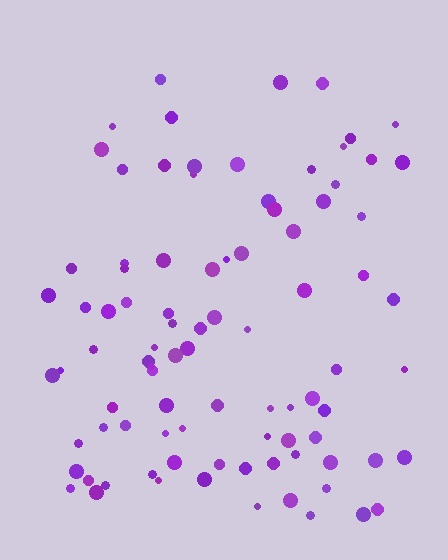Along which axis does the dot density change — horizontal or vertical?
Vertical.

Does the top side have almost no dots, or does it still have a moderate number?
Still a moderate number, just noticeably fewer than the bottom.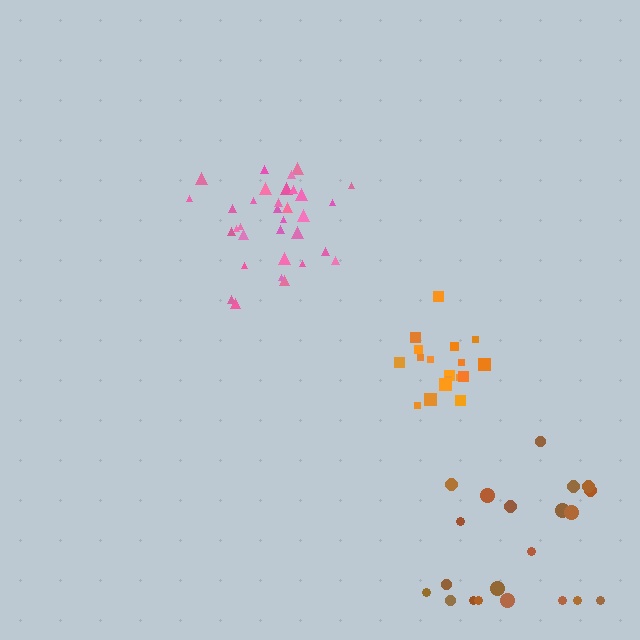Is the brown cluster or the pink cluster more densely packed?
Pink.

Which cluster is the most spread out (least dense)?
Brown.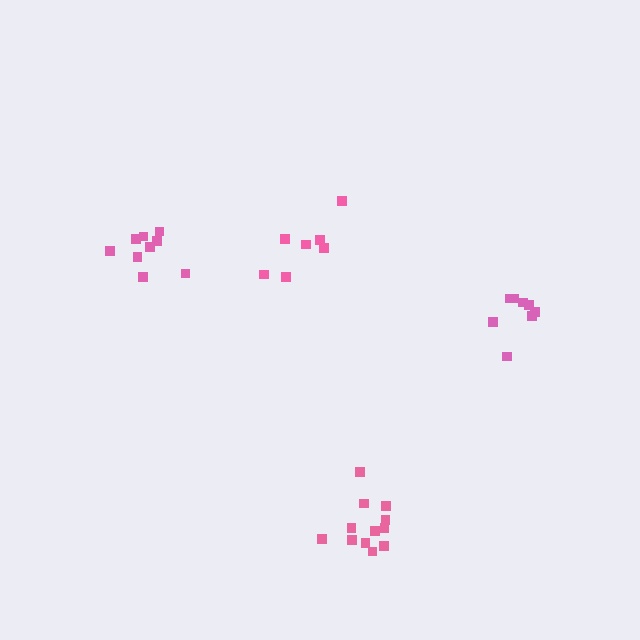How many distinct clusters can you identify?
There are 4 distinct clusters.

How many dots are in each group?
Group 1: 9 dots, Group 2: 12 dots, Group 3: 7 dots, Group 4: 8 dots (36 total).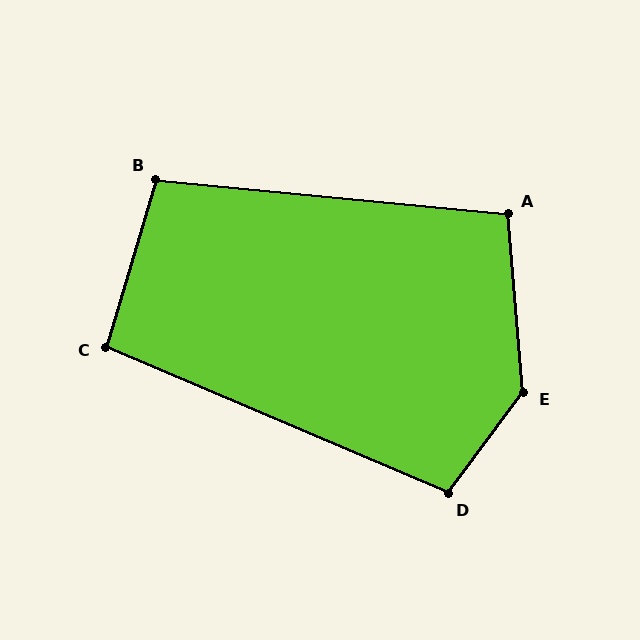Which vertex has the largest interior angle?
E, at approximately 138 degrees.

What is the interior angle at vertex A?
Approximately 100 degrees (obtuse).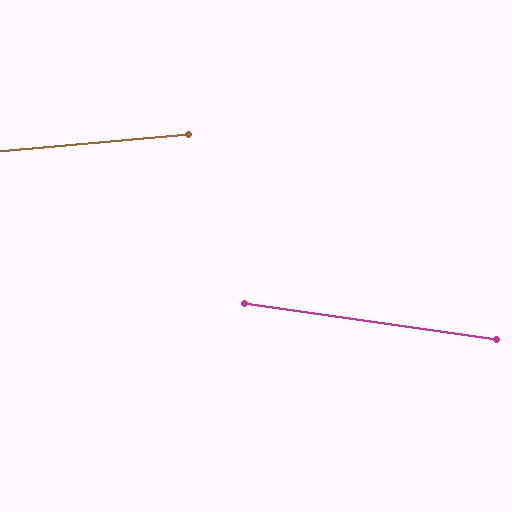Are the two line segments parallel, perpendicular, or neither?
Neither parallel nor perpendicular — they differ by about 13°.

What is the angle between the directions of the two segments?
Approximately 13 degrees.